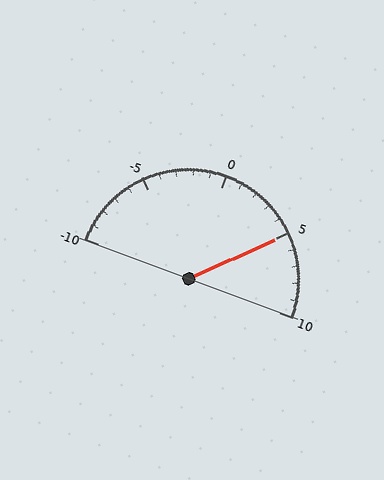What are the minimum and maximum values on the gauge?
The gauge ranges from -10 to 10.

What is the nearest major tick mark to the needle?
The nearest major tick mark is 5.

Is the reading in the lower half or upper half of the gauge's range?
The reading is in the upper half of the range (-10 to 10).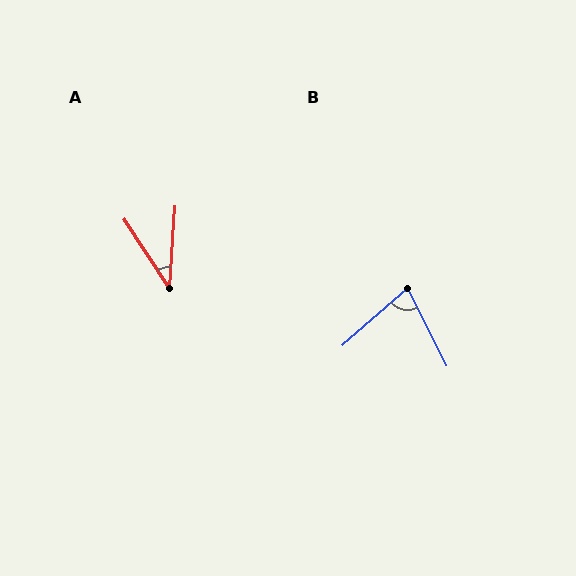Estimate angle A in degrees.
Approximately 37 degrees.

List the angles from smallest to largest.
A (37°), B (75°).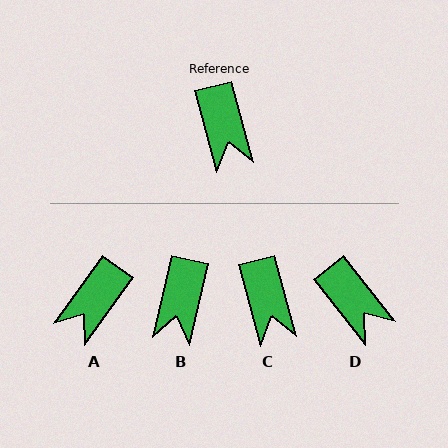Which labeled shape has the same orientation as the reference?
C.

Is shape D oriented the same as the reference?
No, it is off by about 23 degrees.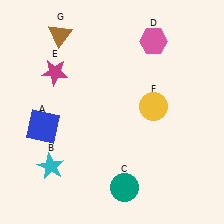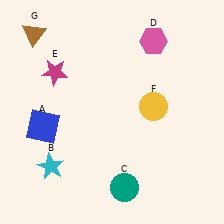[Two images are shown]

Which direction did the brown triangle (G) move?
The brown triangle (G) moved left.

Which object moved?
The brown triangle (G) moved left.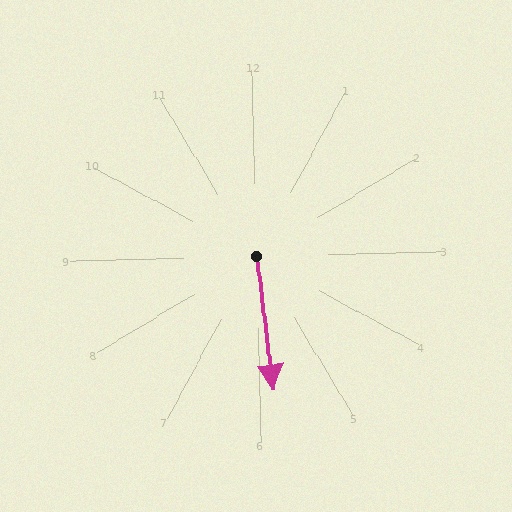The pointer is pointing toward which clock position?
Roughly 6 o'clock.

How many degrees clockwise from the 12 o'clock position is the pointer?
Approximately 174 degrees.